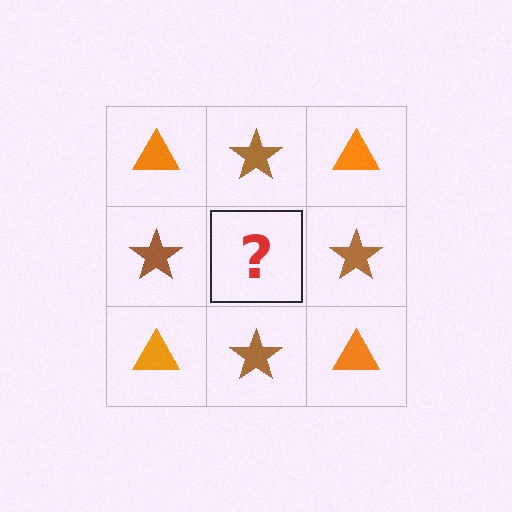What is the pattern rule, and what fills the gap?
The rule is that it alternates orange triangle and brown star in a checkerboard pattern. The gap should be filled with an orange triangle.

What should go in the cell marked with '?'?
The missing cell should contain an orange triangle.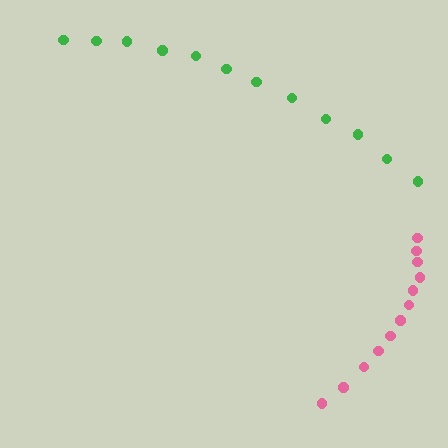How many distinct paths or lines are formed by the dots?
There are 2 distinct paths.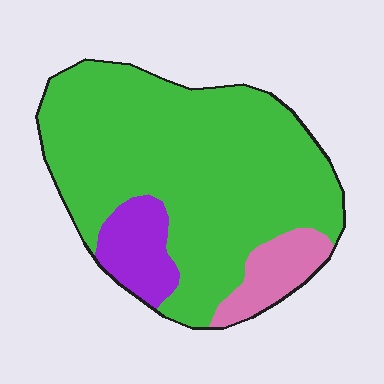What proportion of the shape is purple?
Purple takes up less than a sixth of the shape.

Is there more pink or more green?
Green.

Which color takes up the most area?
Green, at roughly 80%.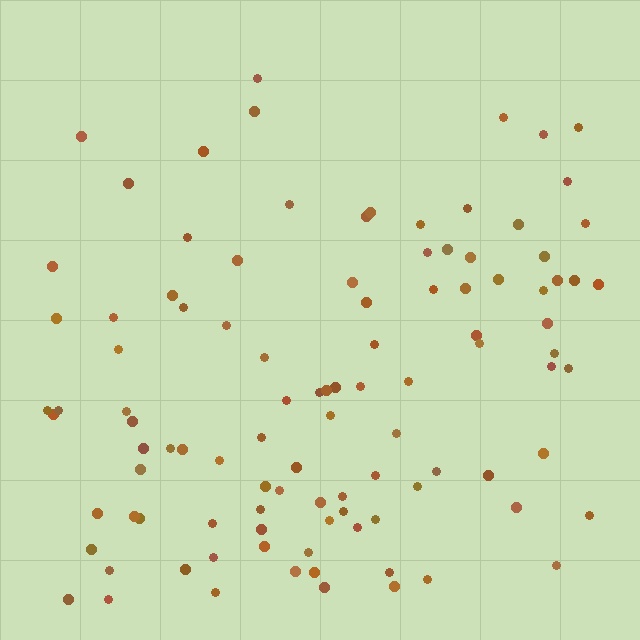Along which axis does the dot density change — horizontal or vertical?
Vertical.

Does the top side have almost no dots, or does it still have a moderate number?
Still a moderate number, just noticeably fewer than the bottom.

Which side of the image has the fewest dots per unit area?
The top.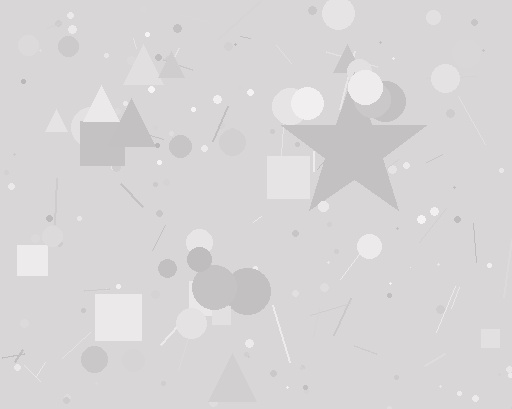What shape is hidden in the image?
A star is hidden in the image.